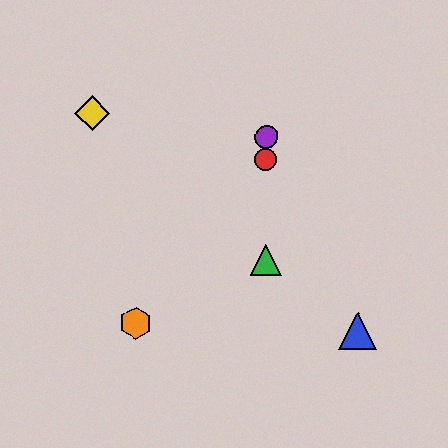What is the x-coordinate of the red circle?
The red circle is at x≈266.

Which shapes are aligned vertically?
The red circle, the green triangle, the purple circle are aligned vertically.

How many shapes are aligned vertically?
3 shapes (the red circle, the green triangle, the purple circle) are aligned vertically.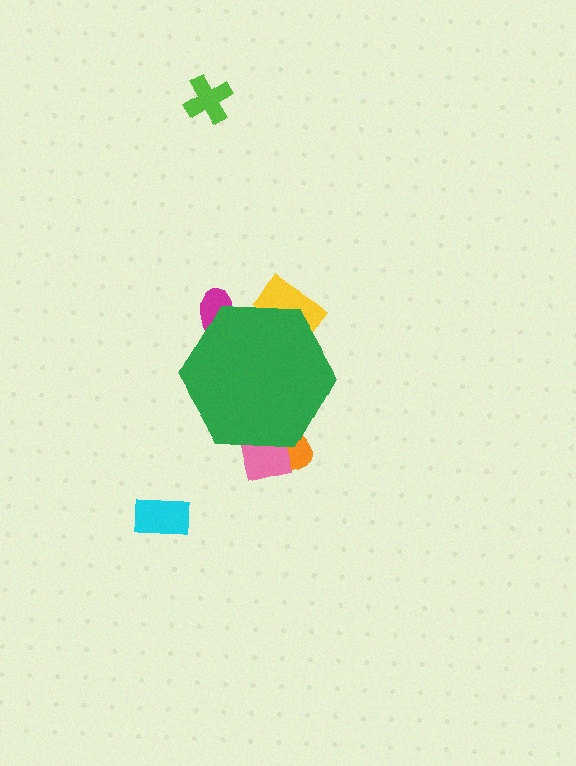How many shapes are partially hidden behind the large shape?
4 shapes are partially hidden.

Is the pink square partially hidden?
Yes, the pink square is partially hidden behind the green hexagon.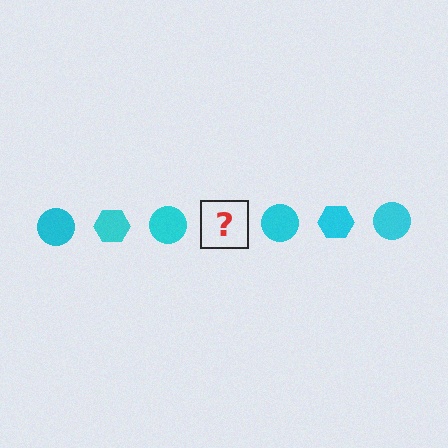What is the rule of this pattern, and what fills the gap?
The rule is that the pattern cycles through circle, hexagon shapes in cyan. The gap should be filled with a cyan hexagon.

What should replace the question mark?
The question mark should be replaced with a cyan hexagon.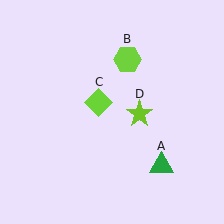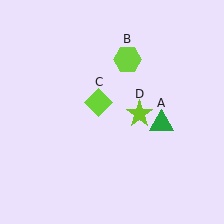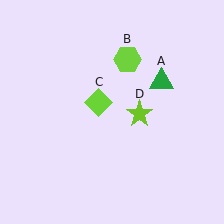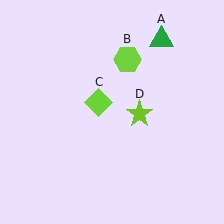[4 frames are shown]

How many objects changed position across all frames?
1 object changed position: green triangle (object A).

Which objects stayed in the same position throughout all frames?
Lime hexagon (object B) and lime diamond (object C) and lime star (object D) remained stationary.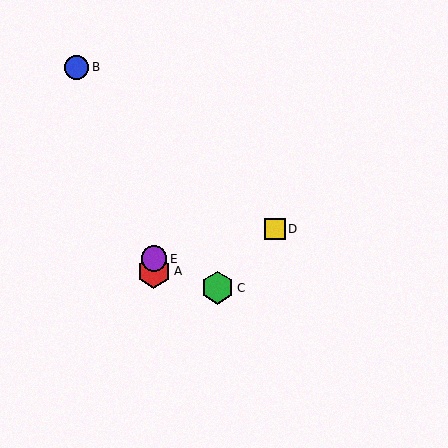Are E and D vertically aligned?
No, E is at x≈154 and D is at x≈275.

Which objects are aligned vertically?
Objects A, E are aligned vertically.